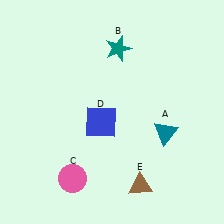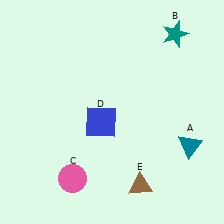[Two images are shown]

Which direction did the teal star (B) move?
The teal star (B) moved right.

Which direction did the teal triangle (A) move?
The teal triangle (A) moved right.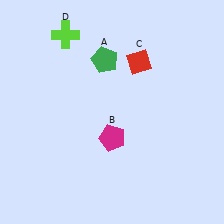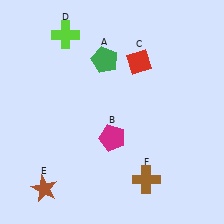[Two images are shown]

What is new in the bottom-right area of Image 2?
A brown cross (F) was added in the bottom-right area of Image 2.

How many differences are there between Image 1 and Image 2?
There are 2 differences between the two images.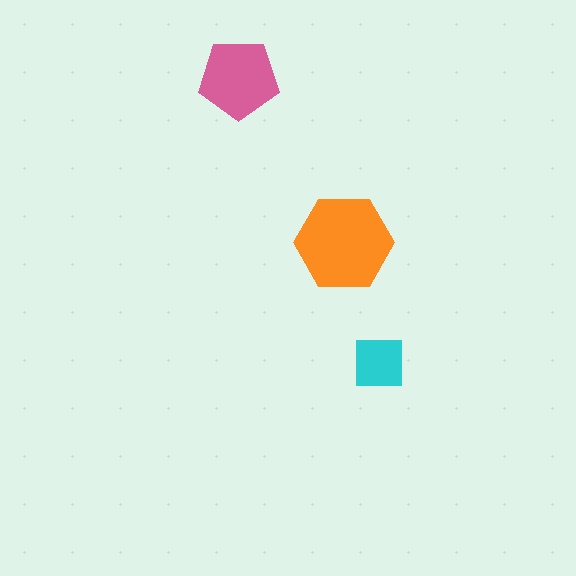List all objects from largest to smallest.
The orange hexagon, the pink pentagon, the cyan square.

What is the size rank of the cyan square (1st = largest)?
3rd.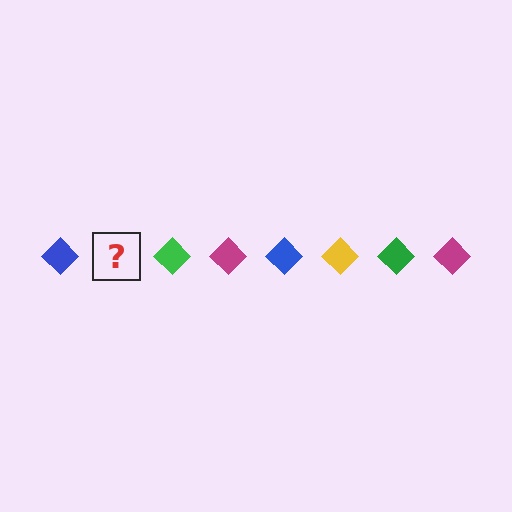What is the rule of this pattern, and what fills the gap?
The rule is that the pattern cycles through blue, yellow, green, magenta diamonds. The gap should be filled with a yellow diamond.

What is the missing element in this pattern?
The missing element is a yellow diamond.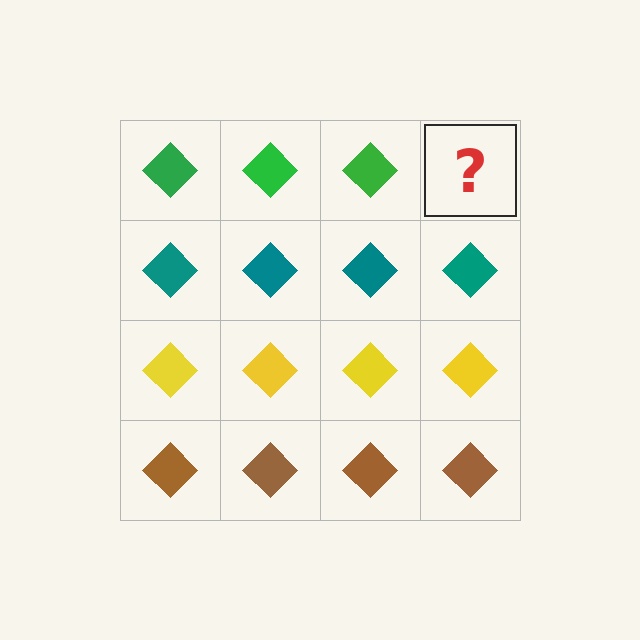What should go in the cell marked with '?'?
The missing cell should contain a green diamond.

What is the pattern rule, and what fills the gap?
The rule is that each row has a consistent color. The gap should be filled with a green diamond.